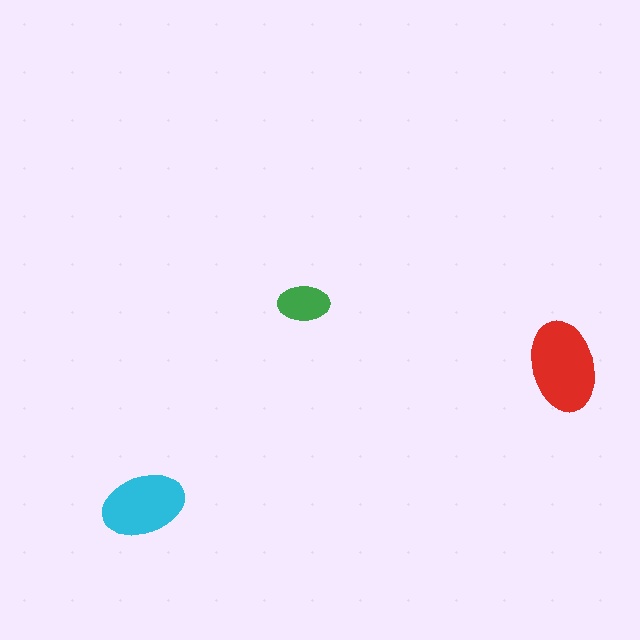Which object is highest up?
The green ellipse is topmost.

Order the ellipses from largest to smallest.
the red one, the cyan one, the green one.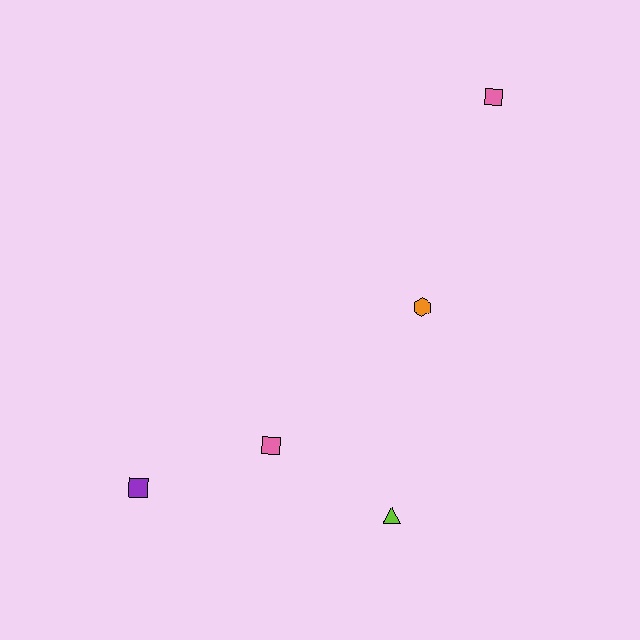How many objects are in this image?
There are 5 objects.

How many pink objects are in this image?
There are 2 pink objects.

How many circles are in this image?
There are no circles.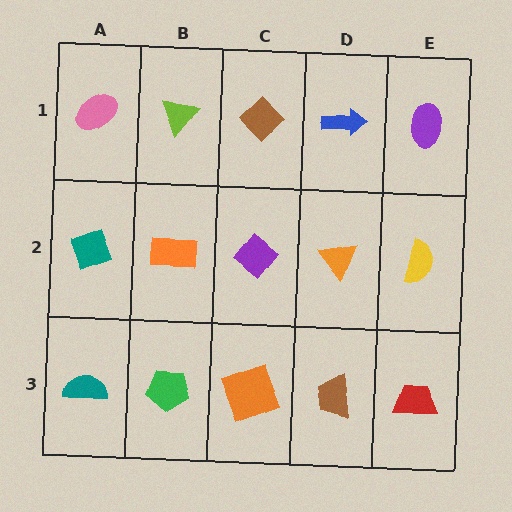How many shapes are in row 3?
5 shapes.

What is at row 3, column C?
An orange square.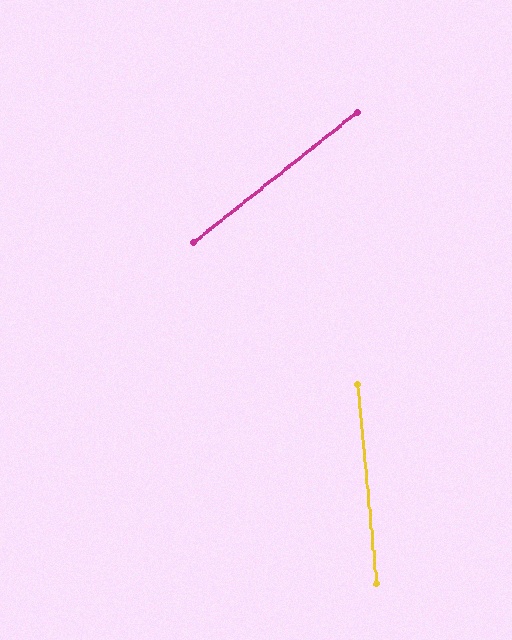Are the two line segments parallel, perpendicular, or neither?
Neither parallel nor perpendicular — they differ by about 57°.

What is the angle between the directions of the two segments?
Approximately 57 degrees.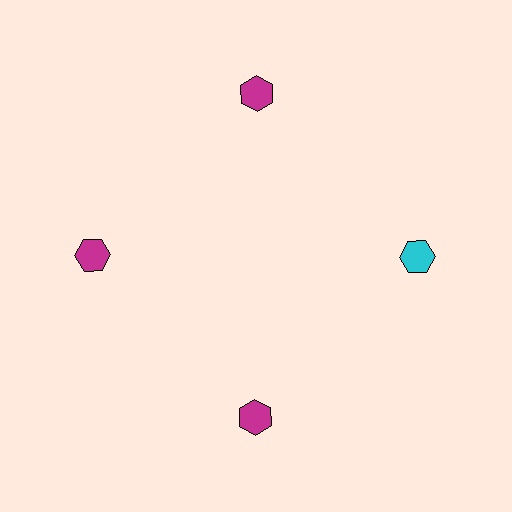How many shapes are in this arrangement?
There are 4 shapes arranged in a ring pattern.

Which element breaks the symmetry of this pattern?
The cyan hexagon at roughly the 3 o'clock position breaks the symmetry. All other shapes are magenta hexagons.